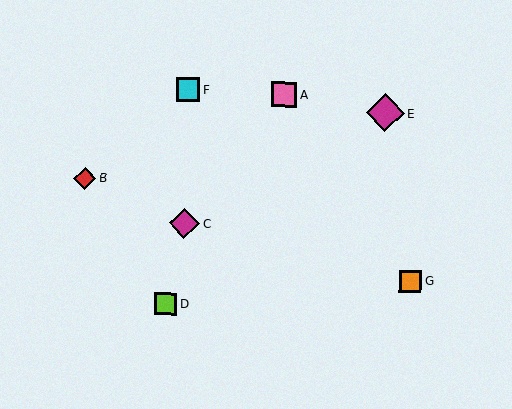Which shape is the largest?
The magenta diamond (labeled E) is the largest.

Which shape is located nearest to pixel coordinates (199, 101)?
The cyan square (labeled F) at (188, 89) is nearest to that location.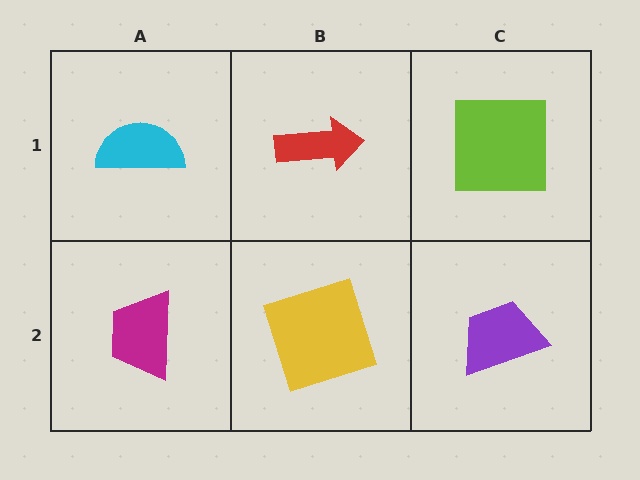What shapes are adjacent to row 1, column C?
A purple trapezoid (row 2, column C), a red arrow (row 1, column B).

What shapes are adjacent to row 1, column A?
A magenta trapezoid (row 2, column A), a red arrow (row 1, column B).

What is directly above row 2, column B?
A red arrow.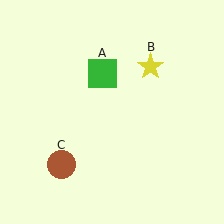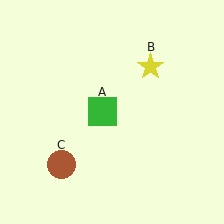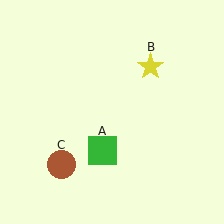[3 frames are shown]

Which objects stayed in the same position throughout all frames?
Yellow star (object B) and brown circle (object C) remained stationary.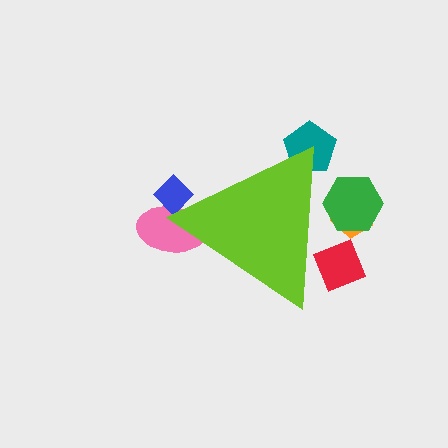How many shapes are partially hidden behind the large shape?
6 shapes are partially hidden.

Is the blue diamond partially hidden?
Yes, the blue diamond is partially hidden behind the lime triangle.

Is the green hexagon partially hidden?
Yes, the green hexagon is partially hidden behind the lime triangle.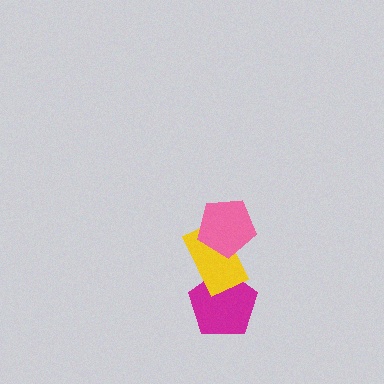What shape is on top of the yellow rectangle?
The pink pentagon is on top of the yellow rectangle.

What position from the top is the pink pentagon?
The pink pentagon is 1st from the top.